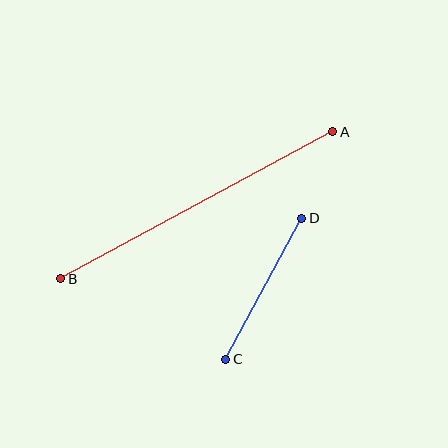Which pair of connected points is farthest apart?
Points A and B are farthest apart.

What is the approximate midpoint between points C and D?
The midpoint is at approximately (264, 289) pixels.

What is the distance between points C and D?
The distance is approximately 160 pixels.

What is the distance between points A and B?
The distance is approximately 309 pixels.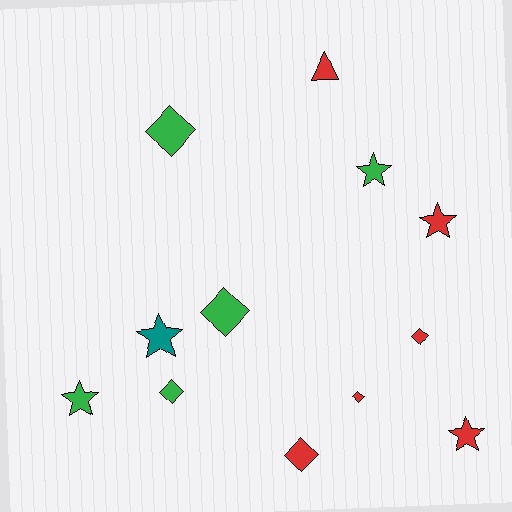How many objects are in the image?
There are 12 objects.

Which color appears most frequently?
Red, with 6 objects.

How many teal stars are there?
There is 1 teal star.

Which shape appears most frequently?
Diamond, with 6 objects.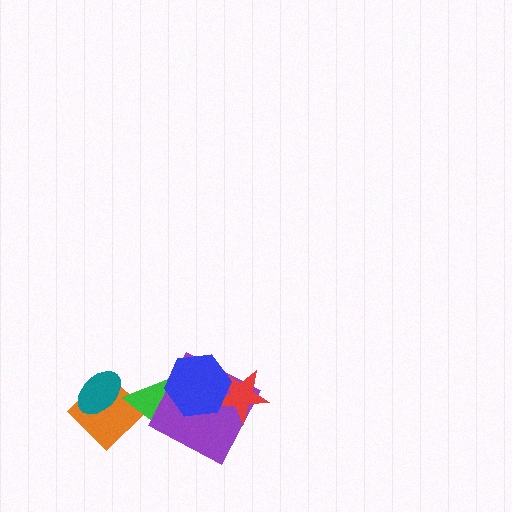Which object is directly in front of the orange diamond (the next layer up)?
The teal ellipse is directly in front of the orange diamond.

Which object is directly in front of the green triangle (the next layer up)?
The purple square is directly in front of the green triangle.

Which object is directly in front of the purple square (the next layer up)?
The red star is directly in front of the purple square.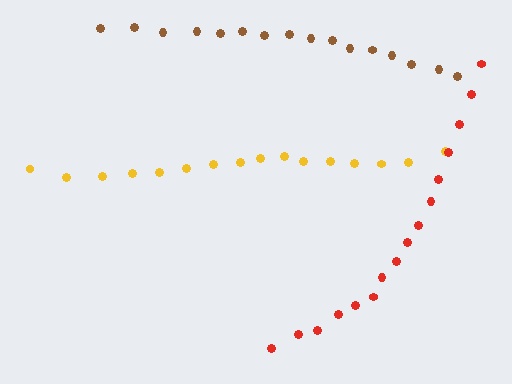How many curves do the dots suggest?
There are 3 distinct paths.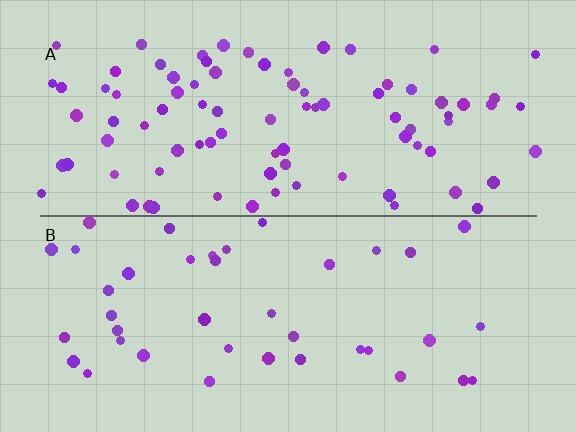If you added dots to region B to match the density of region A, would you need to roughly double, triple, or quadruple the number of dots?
Approximately double.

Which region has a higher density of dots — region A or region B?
A (the top).